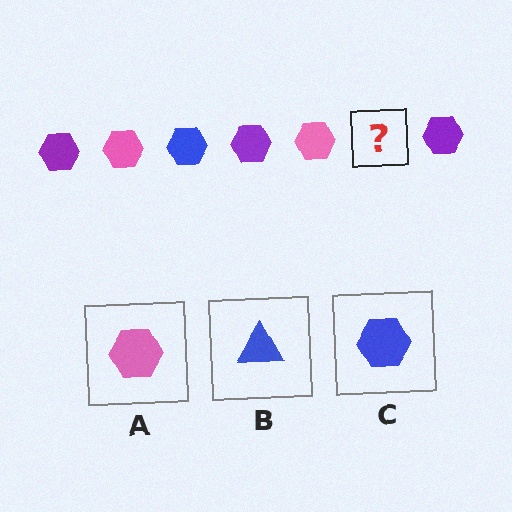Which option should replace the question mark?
Option C.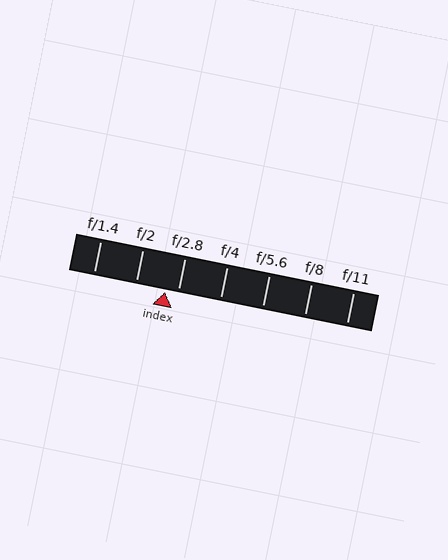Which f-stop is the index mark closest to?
The index mark is closest to f/2.8.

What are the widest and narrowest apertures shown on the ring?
The widest aperture shown is f/1.4 and the narrowest is f/11.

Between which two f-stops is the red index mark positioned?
The index mark is between f/2 and f/2.8.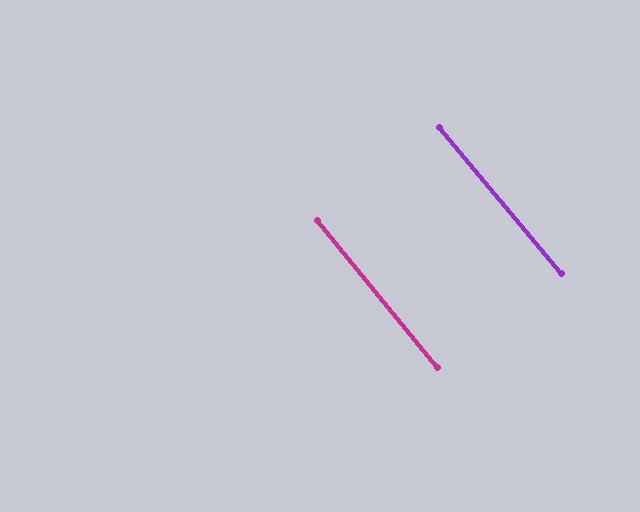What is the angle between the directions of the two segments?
Approximately 1 degree.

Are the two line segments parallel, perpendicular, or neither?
Parallel — their directions differ by only 0.7°.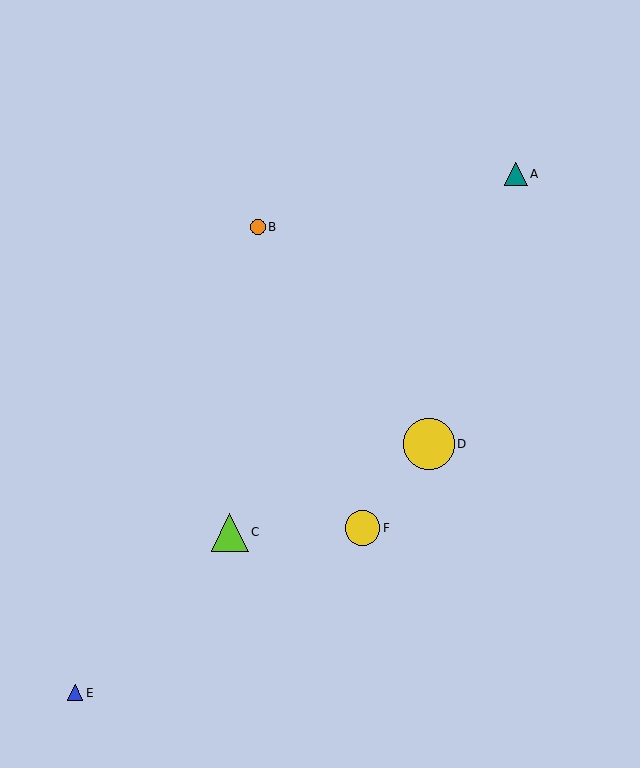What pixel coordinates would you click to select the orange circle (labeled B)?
Click at (258, 227) to select the orange circle B.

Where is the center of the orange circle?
The center of the orange circle is at (258, 227).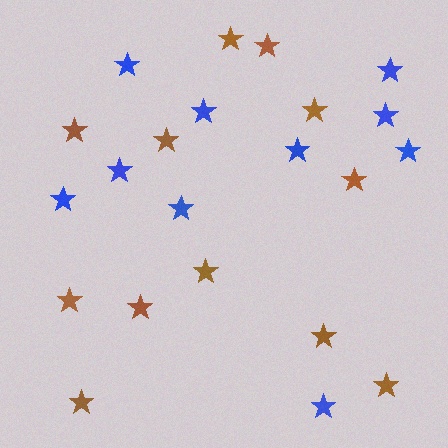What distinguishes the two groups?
There are 2 groups: one group of blue stars (10) and one group of brown stars (12).